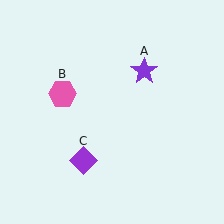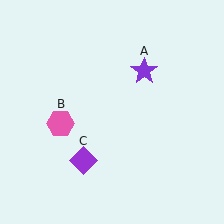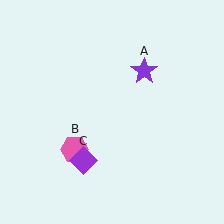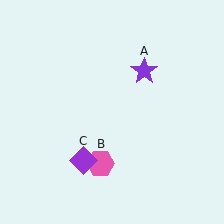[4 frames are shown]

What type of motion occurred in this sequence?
The pink hexagon (object B) rotated counterclockwise around the center of the scene.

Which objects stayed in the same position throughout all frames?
Purple star (object A) and purple diamond (object C) remained stationary.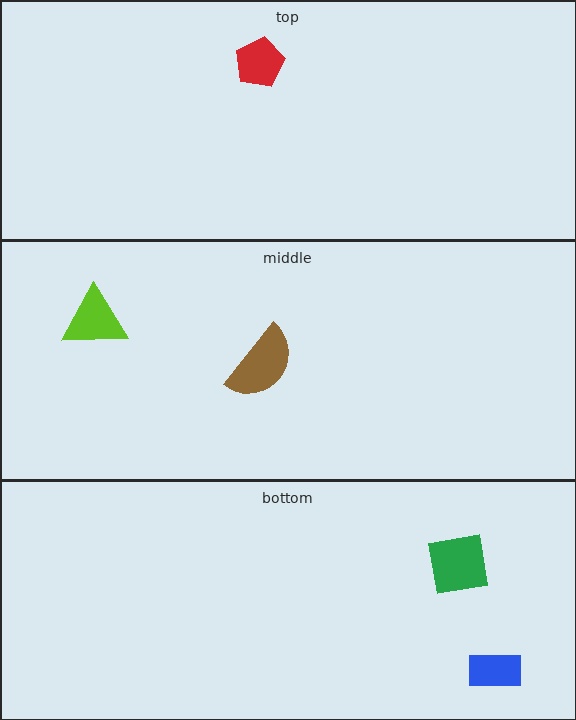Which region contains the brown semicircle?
The middle region.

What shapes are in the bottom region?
The blue rectangle, the green square.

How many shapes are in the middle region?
2.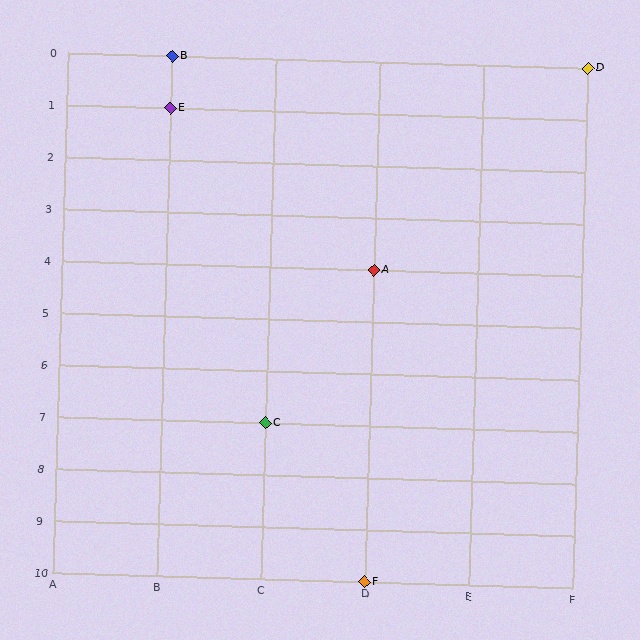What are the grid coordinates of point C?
Point C is at grid coordinates (C, 7).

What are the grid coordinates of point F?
Point F is at grid coordinates (D, 10).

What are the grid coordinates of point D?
Point D is at grid coordinates (F, 0).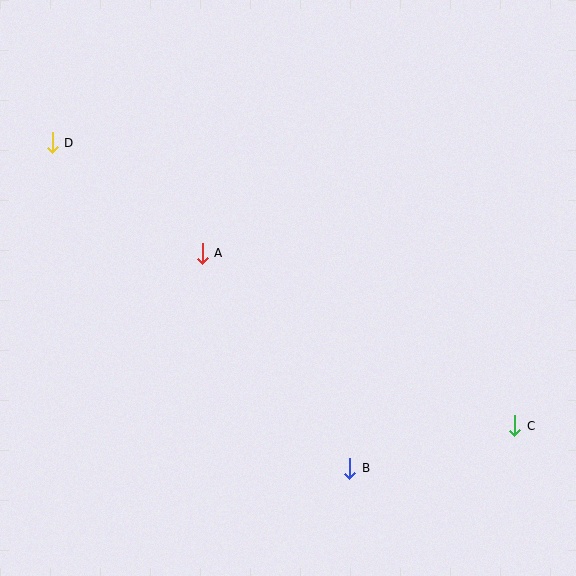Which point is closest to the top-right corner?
Point C is closest to the top-right corner.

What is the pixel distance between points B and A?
The distance between B and A is 261 pixels.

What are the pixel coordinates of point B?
Point B is at (350, 468).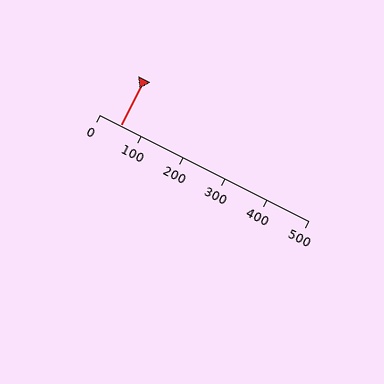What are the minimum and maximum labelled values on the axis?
The axis runs from 0 to 500.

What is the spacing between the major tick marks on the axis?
The major ticks are spaced 100 apart.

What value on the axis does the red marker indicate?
The marker indicates approximately 50.